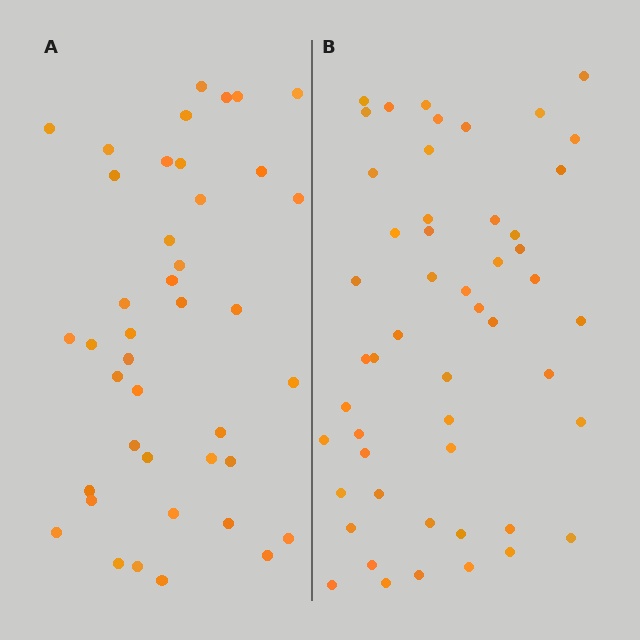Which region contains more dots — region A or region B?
Region B (the right region) has more dots.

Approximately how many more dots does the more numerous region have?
Region B has roughly 10 or so more dots than region A.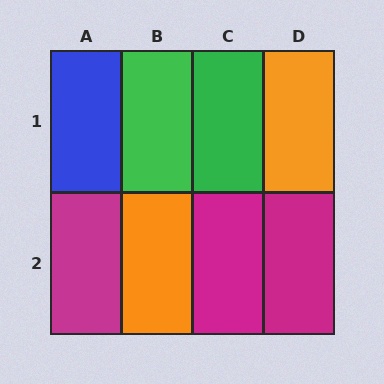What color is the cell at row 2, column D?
Magenta.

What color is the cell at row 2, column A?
Magenta.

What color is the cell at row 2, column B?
Orange.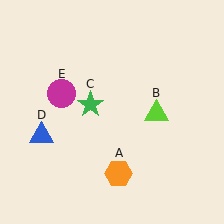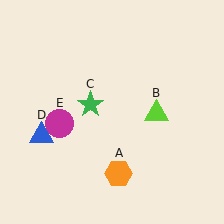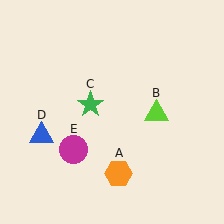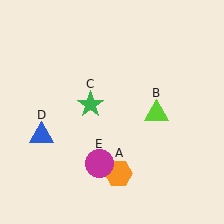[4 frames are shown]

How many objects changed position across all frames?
1 object changed position: magenta circle (object E).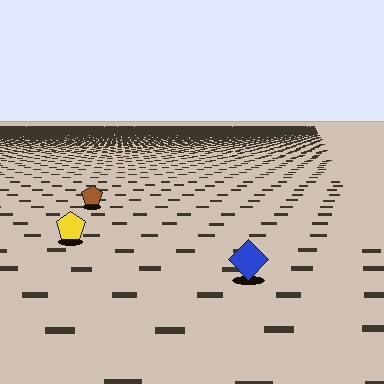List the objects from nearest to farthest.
From nearest to farthest: the blue diamond, the yellow pentagon, the brown pentagon.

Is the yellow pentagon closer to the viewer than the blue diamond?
No. The blue diamond is closer — you can tell from the texture gradient: the ground texture is coarser near it.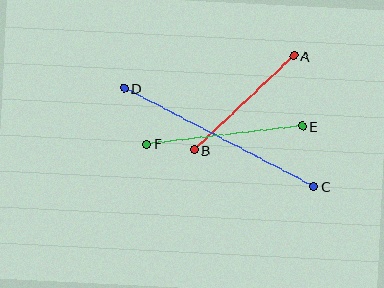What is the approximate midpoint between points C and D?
The midpoint is at approximately (219, 137) pixels.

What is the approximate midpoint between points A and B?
The midpoint is at approximately (244, 103) pixels.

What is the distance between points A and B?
The distance is approximately 137 pixels.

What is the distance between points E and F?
The distance is approximately 157 pixels.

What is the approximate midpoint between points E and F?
The midpoint is at approximately (224, 135) pixels.